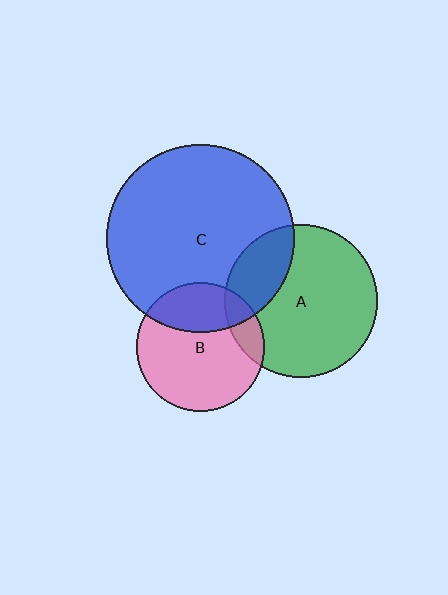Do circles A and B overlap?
Yes.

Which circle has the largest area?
Circle C (blue).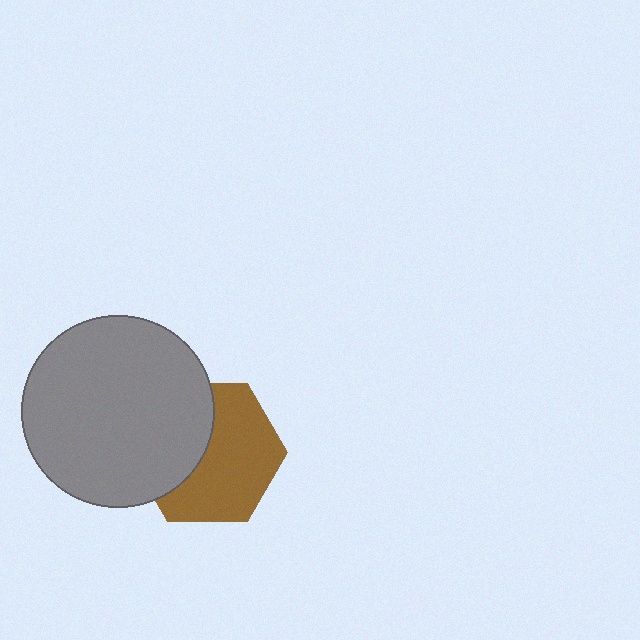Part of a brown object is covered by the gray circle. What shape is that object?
It is a hexagon.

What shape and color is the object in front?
The object in front is a gray circle.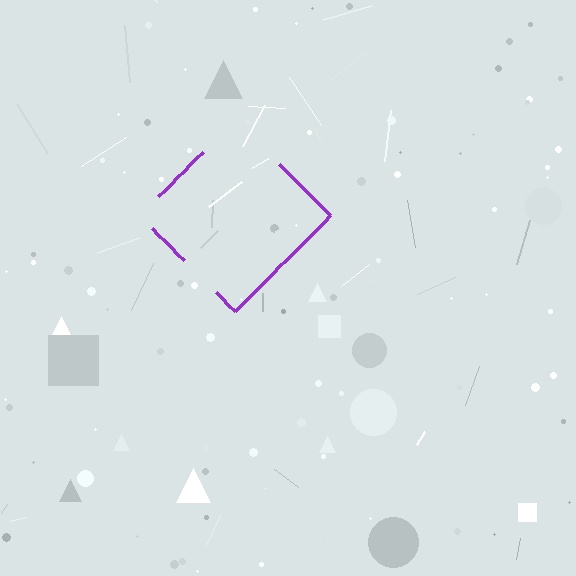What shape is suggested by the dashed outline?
The dashed outline suggests a diamond.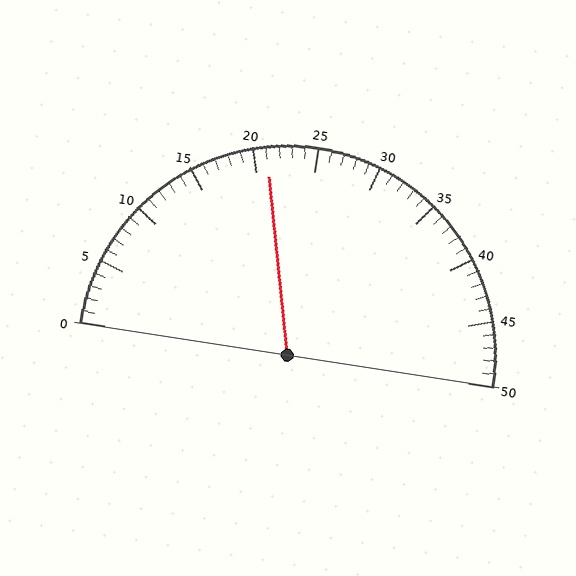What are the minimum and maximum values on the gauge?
The gauge ranges from 0 to 50.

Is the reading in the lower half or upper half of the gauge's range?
The reading is in the lower half of the range (0 to 50).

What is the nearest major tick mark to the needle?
The nearest major tick mark is 20.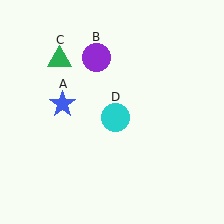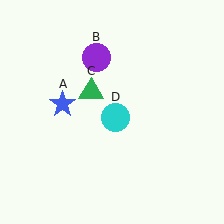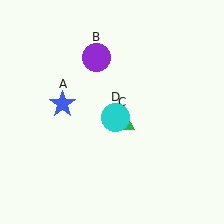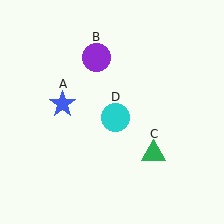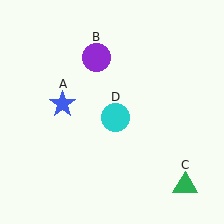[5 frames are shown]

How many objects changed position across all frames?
1 object changed position: green triangle (object C).